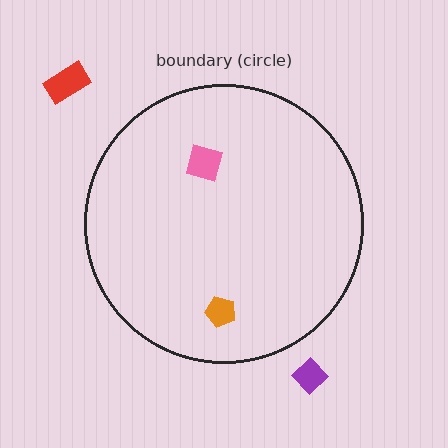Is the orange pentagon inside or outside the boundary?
Inside.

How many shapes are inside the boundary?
2 inside, 2 outside.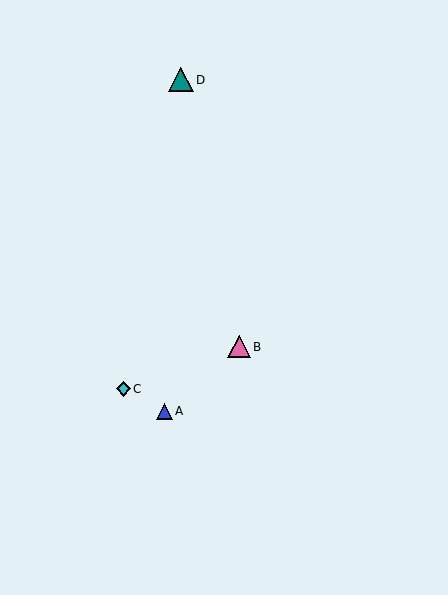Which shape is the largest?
The teal triangle (labeled D) is the largest.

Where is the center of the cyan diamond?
The center of the cyan diamond is at (123, 389).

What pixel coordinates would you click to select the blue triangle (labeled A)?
Click at (164, 411) to select the blue triangle A.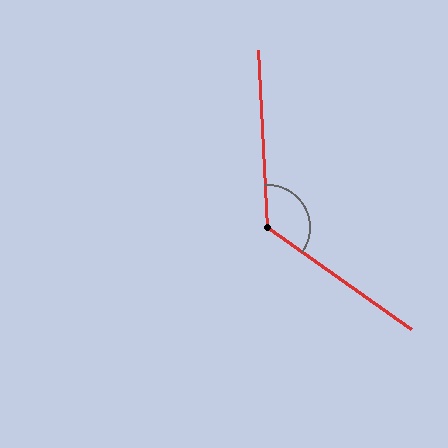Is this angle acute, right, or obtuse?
It is obtuse.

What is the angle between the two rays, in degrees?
Approximately 128 degrees.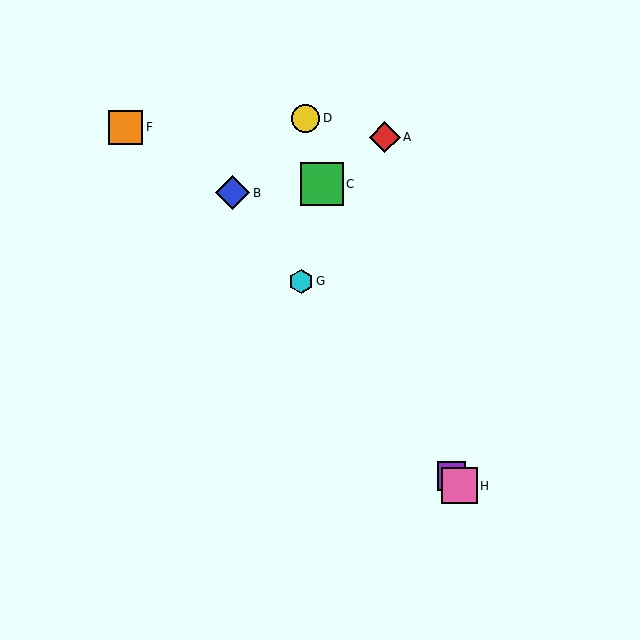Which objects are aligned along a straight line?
Objects B, E, G, H are aligned along a straight line.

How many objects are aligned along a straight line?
4 objects (B, E, G, H) are aligned along a straight line.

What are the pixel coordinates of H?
Object H is at (459, 486).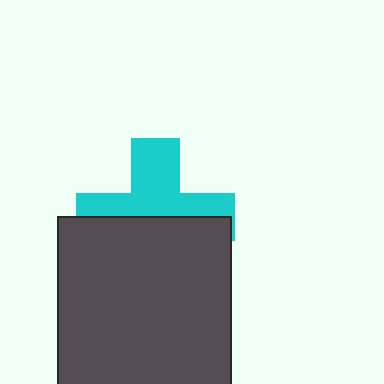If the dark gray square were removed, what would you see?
You would see the complete cyan cross.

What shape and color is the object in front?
The object in front is a dark gray square.